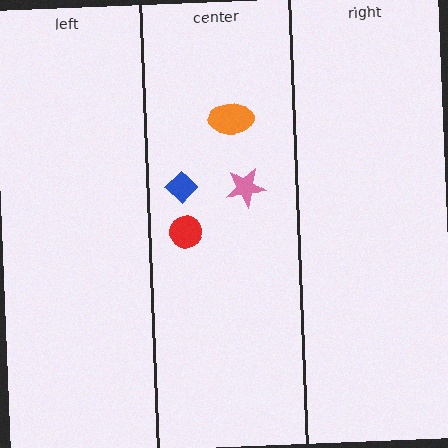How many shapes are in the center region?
4.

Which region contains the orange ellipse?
The center region.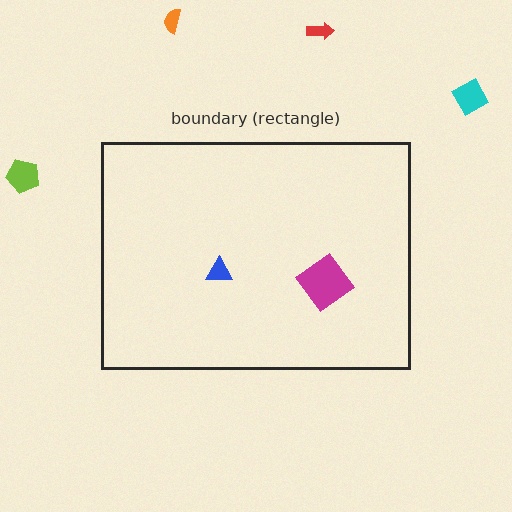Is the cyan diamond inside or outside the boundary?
Outside.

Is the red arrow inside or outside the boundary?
Outside.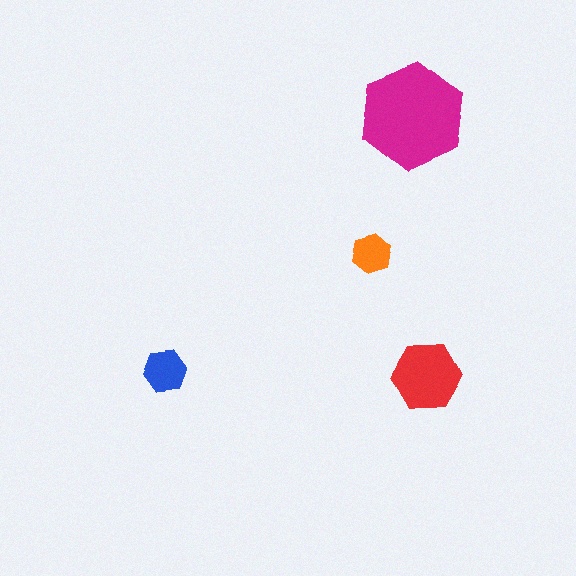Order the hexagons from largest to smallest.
the magenta one, the red one, the blue one, the orange one.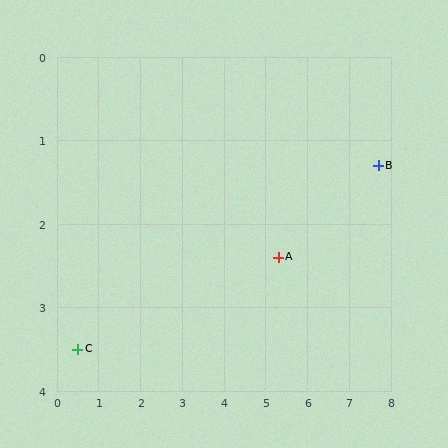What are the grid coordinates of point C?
Point C is at approximately (0.5, 3.5).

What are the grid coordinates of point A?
Point A is at approximately (5.3, 2.4).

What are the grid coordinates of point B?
Point B is at approximately (7.7, 1.3).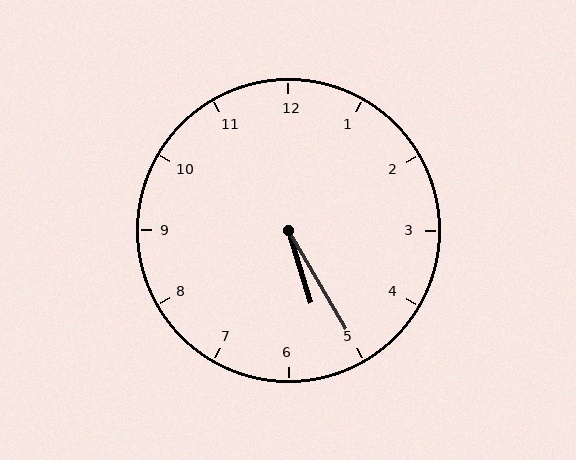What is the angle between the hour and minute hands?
Approximately 12 degrees.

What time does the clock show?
5:25.